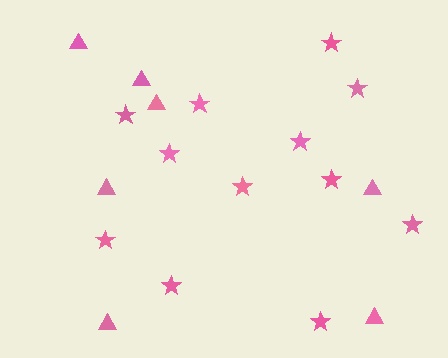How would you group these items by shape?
There are 2 groups: one group of stars (12) and one group of triangles (7).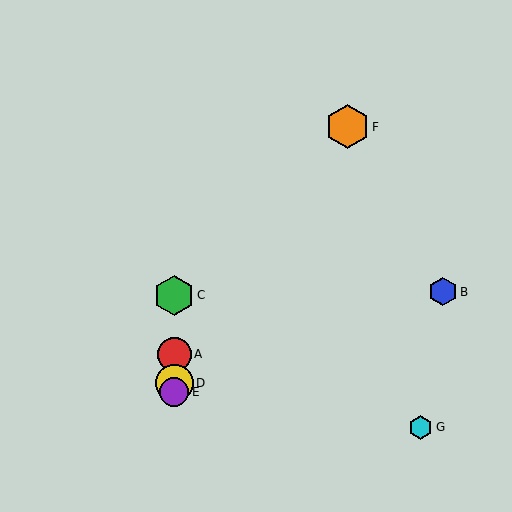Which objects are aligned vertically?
Objects A, C, D, E are aligned vertically.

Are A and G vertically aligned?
No, A is at x≈174 and G is at x≈421.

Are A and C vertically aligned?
Yes, both are at x≈174.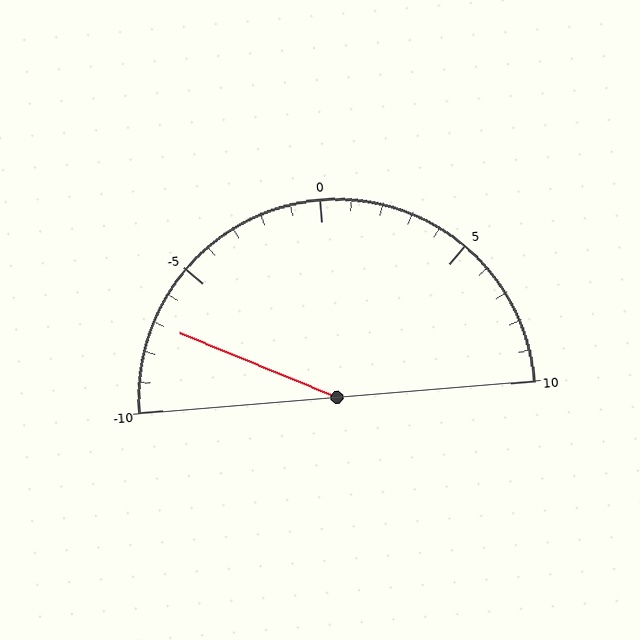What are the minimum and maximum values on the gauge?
The gauge ranges from -10 to 10.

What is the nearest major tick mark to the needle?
The nearest major tick mark is -5.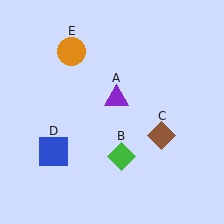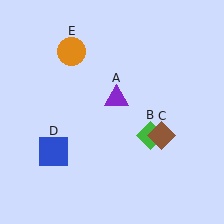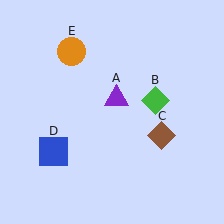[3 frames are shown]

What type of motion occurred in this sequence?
The green diamond (object B) rotated counterclockwise around the center of the scene.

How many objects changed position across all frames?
1 object changed position: green diamond (object B).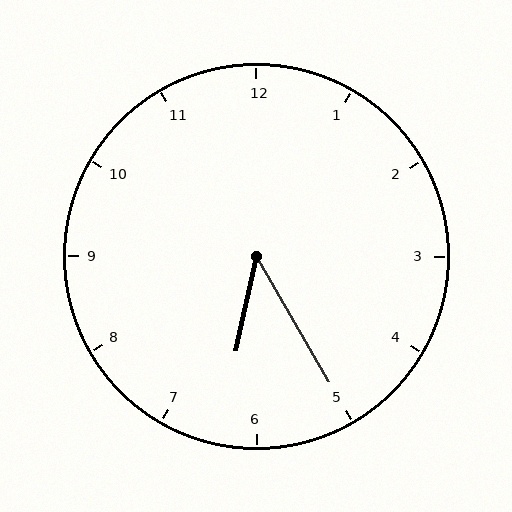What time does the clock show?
6:25.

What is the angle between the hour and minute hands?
Approximately 42 degrees.